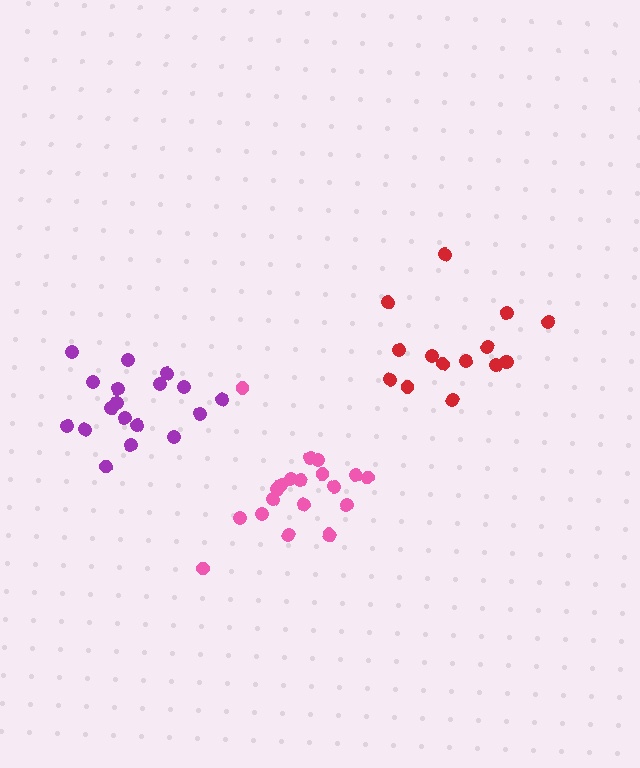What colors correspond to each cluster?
The clusters are colored: purple, red, pink.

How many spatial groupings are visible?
There are 3 spatial groupings.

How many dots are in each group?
Group 1: 18 dots, Group 2: 15 dots, Group 3: 20 dots (53 total).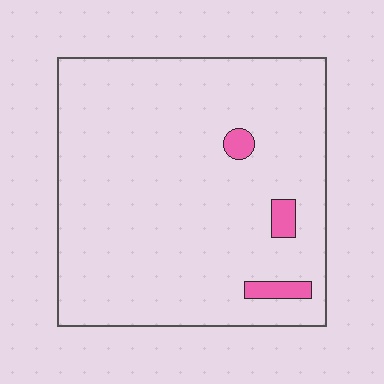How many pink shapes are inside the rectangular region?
3.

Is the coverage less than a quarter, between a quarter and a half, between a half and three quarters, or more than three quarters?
Less than a quarter.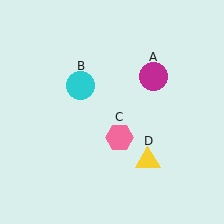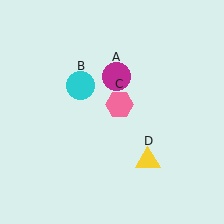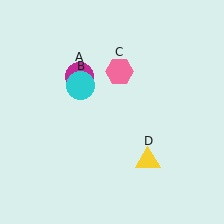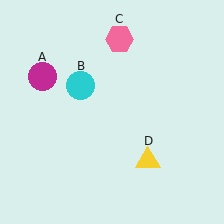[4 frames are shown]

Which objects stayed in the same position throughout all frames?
Cyan circle (object B) and yellow triangle (object D) remained stationary.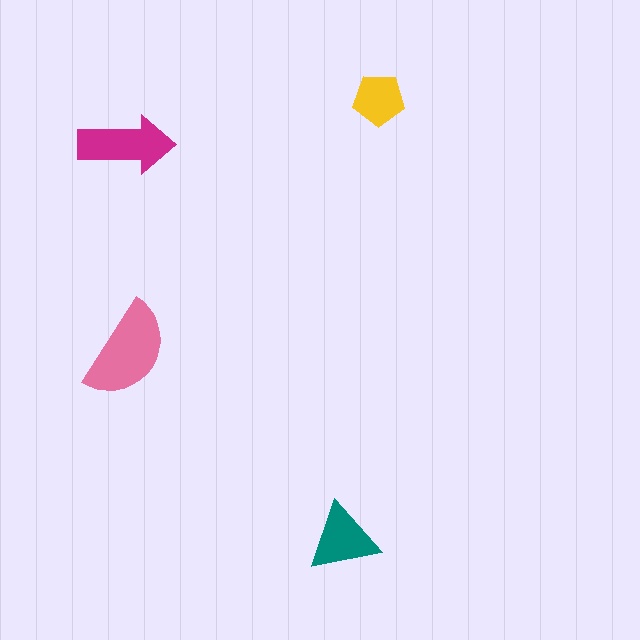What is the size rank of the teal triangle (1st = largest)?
3rd.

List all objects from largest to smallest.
The pink semicircle, the magenta arrow, the teal triangle, the yellow pentagon.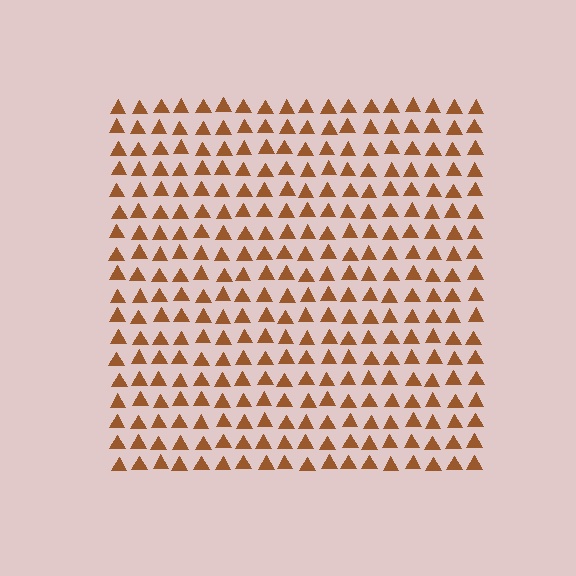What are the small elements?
The small elements are triangles.